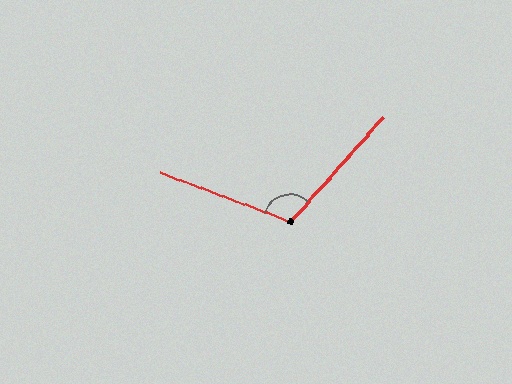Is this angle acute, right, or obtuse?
It is obtuse.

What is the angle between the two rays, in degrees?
Approximately 111 degrees.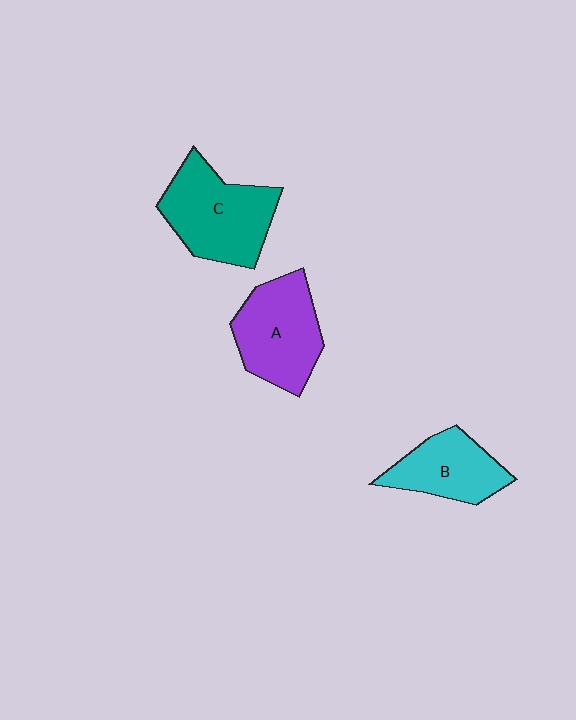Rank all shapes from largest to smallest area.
From largest to smallest: C (teal), A (purple), B (cyan).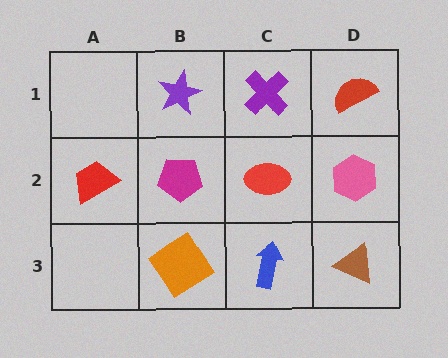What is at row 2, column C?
A red ellipse.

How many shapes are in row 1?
3 shapes.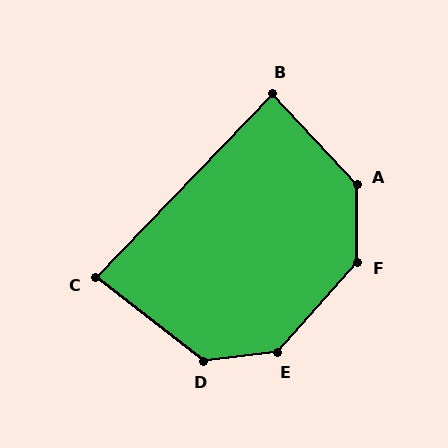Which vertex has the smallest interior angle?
C, at approximately 84 degrees.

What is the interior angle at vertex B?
Approximately 87 degrees (approximately right).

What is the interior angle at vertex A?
Approximately 137 degrees (obtuse).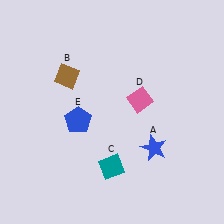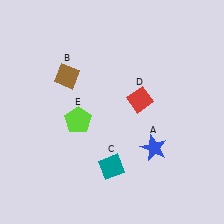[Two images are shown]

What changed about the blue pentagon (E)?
In Image 1, E is blue. In Image 2, it changed to lime.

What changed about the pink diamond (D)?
In Image 1, D is pink. In Image 2, it changed to red.